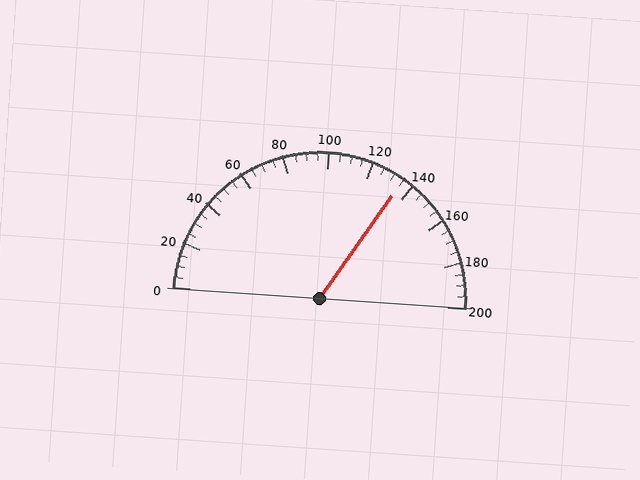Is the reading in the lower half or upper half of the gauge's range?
The reading is in the upper half of the range (0 to 200).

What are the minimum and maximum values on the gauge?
The gauge ranges from 0 to 200.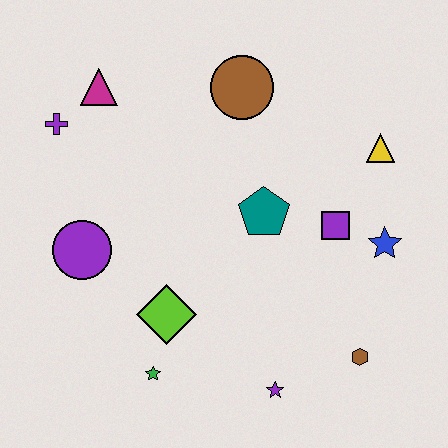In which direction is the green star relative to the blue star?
The green star is to the left of the blue star.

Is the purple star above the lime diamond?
No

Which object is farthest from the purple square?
The purple cross is farthest from the purple square.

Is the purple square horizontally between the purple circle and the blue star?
Yes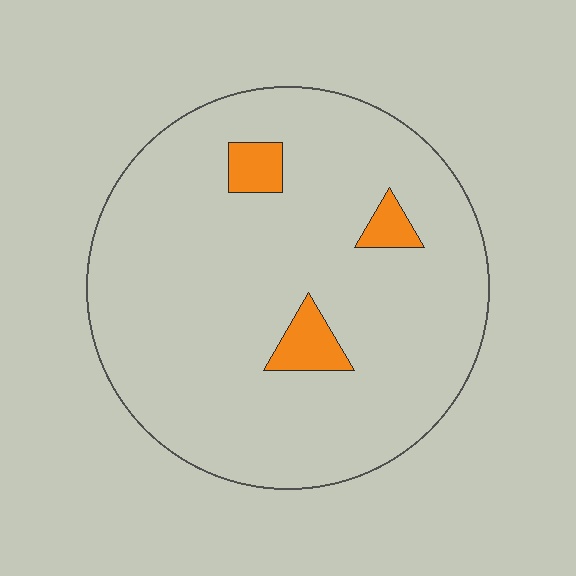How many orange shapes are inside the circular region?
3.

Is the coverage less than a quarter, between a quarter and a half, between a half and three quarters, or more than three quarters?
Less than a quarter.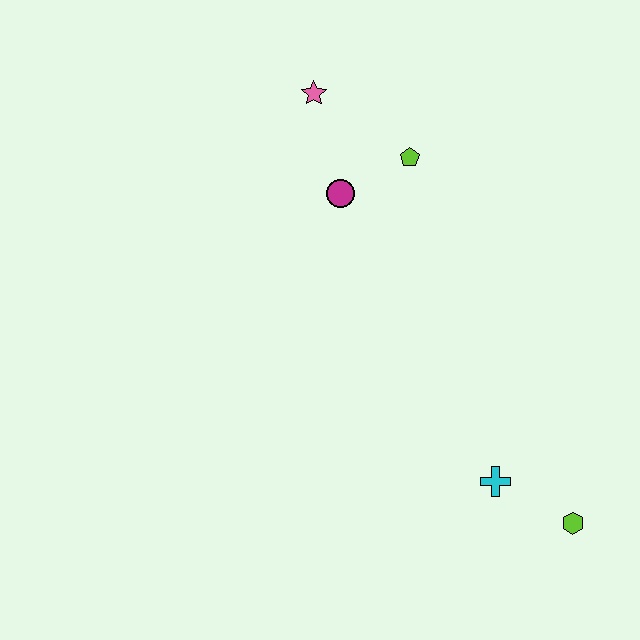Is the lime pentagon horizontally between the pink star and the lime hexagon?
Yes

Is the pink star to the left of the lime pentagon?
Yes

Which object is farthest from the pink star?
The lime hexagon is farthest from the pink star.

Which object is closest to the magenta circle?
The lime pentagon is closest to the magenta circle.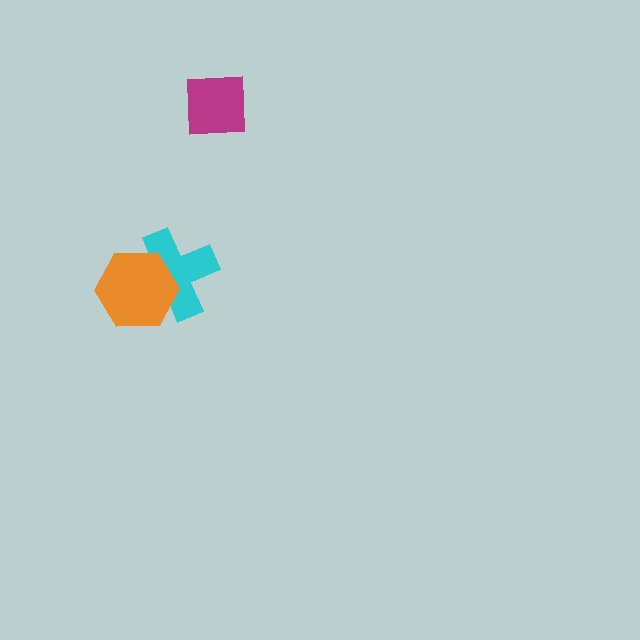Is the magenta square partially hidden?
No, no other shape covers it.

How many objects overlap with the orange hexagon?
1 object overlaps with the orange hexagon.